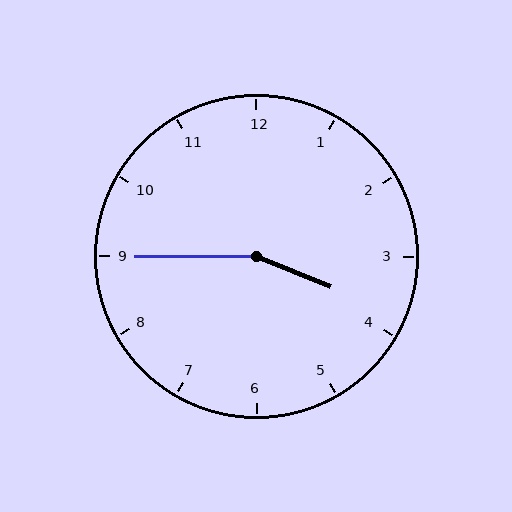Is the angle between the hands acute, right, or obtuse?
It is obtuse.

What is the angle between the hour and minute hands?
Approximately 158 degrees.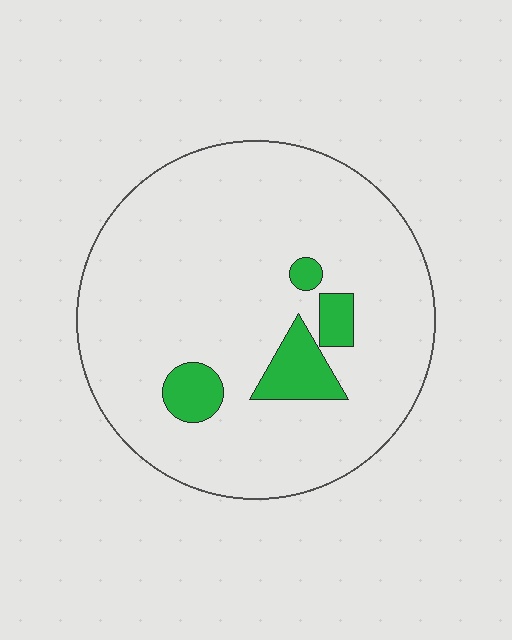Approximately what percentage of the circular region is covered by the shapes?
Approximately 10%.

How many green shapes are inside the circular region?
4.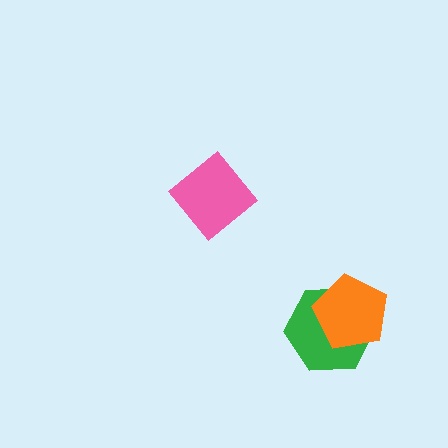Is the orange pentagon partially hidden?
No, no other shape covers it.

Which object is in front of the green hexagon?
The orange pentagon is in front of the green hexagon.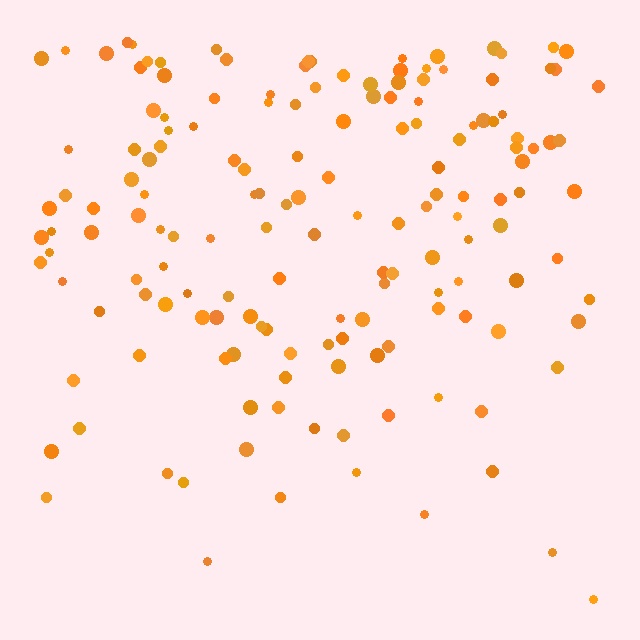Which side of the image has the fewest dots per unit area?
The bottom.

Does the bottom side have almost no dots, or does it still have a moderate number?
Still a moderate number, just noticeably fewer than the top.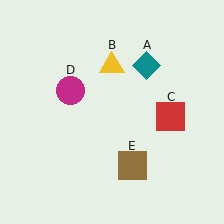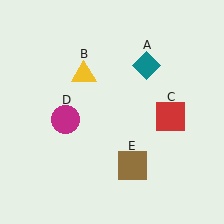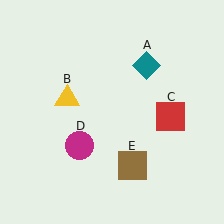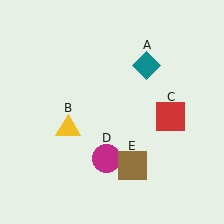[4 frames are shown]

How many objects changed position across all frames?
2 objects changed position: yellow triangle (object B), magenta circle (object D).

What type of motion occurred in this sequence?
The yellow triangle (object B), magenta circle (object D) rotated counterclockwise around the center of the scene.